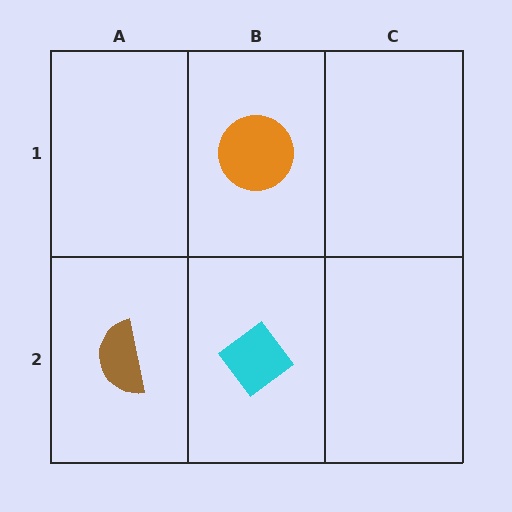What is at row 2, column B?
A cyan diamond.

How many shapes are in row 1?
1 shape.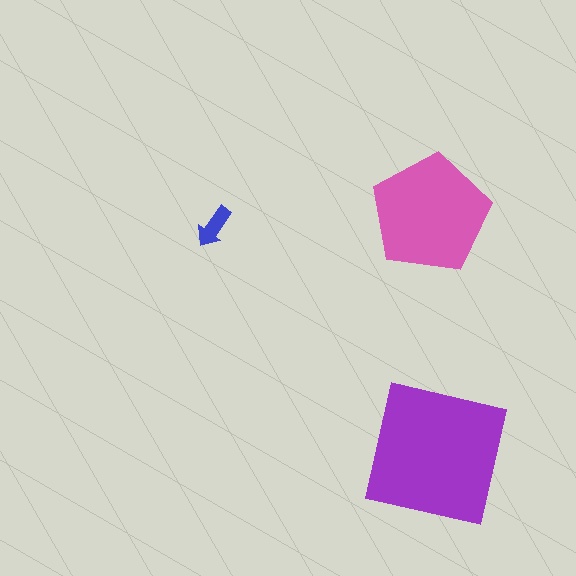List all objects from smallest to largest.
The blue arrow, the pink pentagon, the purple square.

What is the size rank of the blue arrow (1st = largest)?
3rd.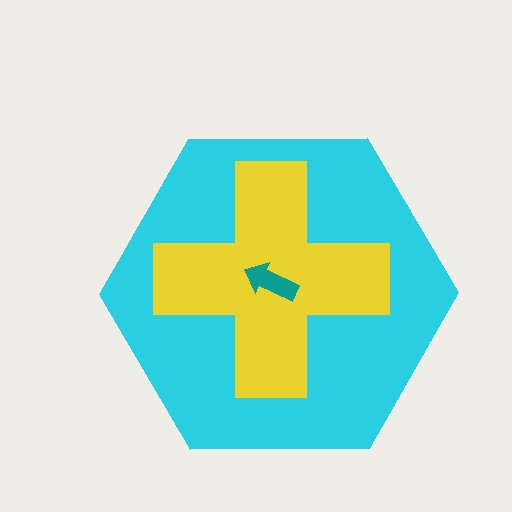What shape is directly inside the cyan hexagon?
The yellow cross.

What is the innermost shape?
The teal arrow.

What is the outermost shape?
The cyan hexagon.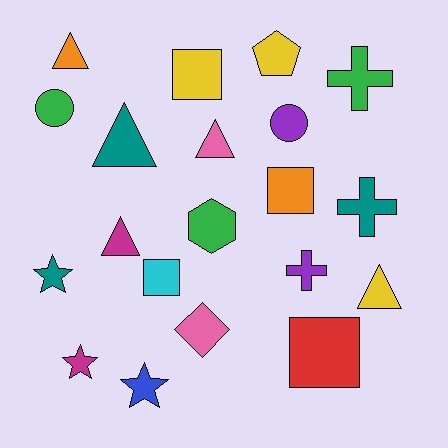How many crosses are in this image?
There are 3 crosses.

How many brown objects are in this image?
There are no brown objects.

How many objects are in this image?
There are 20 objects.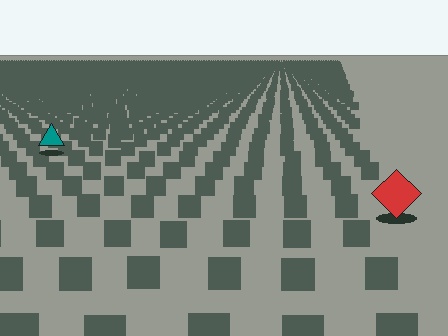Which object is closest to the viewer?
The red diamond is closest. The texture marks near it are larger and more spread out.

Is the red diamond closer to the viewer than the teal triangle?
Yes. The red diamond is closer — you can tell from the texture gradient: the ground texture is coarser near it.